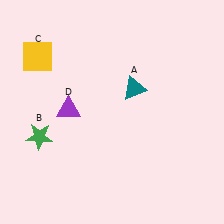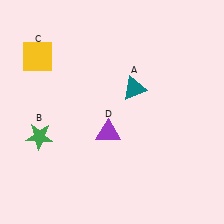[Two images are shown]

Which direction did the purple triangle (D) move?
The purple triangle (D) moved right.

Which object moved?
The purple triangle (D) moved right.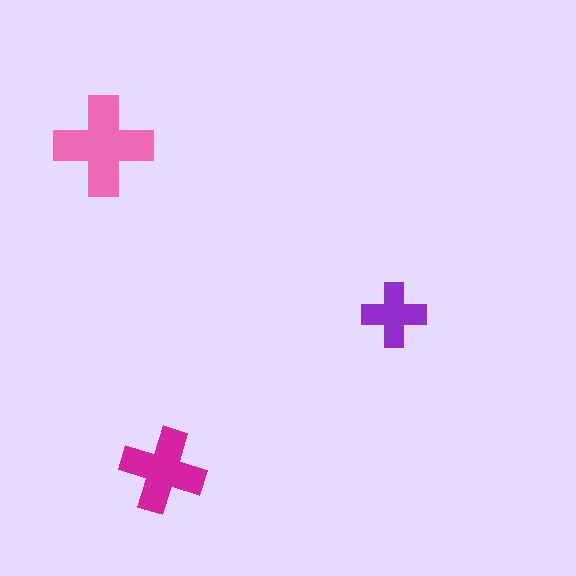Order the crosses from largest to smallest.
the pink one, the magenta one, the purple one.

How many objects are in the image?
There are 3 objects in the image.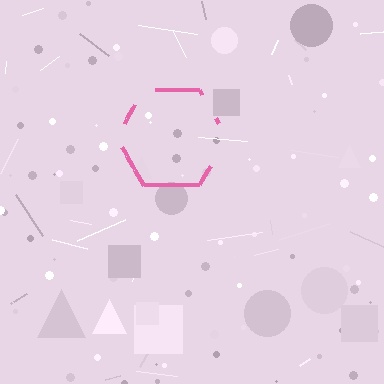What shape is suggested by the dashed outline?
The dashed outline suggests a hexagon.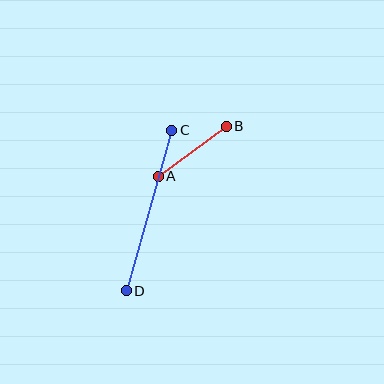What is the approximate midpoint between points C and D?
The midpoint is at approximately (149, 211) pixels.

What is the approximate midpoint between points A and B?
The midpoint is at approximately (192, 151) pixels.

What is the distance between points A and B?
The distance is approximately 84 pixels.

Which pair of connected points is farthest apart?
Points C and D are farthest apart.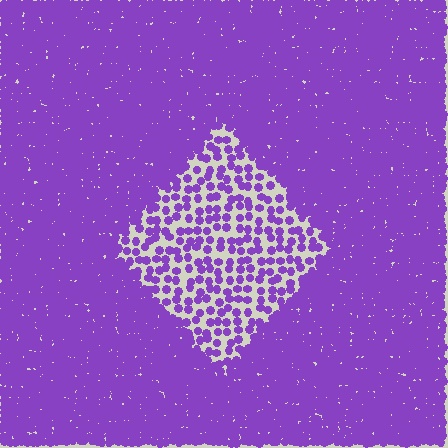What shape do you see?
I see a diamond.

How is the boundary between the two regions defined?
The boundary is defined by a change in element density (approximately 3.0x ratio). All elements are the same color, size, and shape.